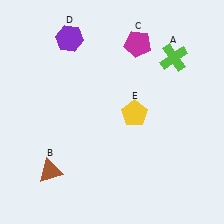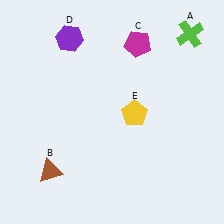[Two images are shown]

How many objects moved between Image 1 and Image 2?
1 object moved between the two images.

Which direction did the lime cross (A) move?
The lime cross (A) moved up.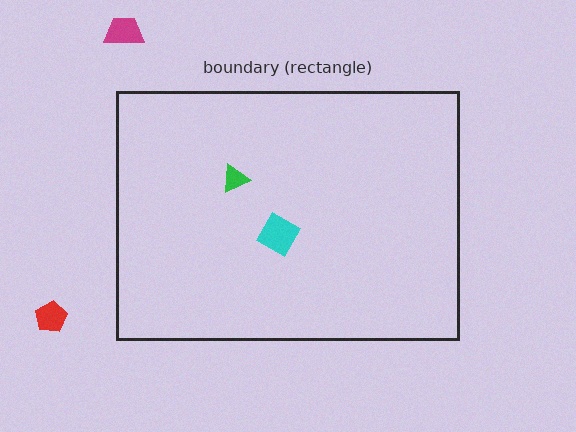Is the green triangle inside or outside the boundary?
Inside.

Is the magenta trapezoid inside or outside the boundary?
Outside.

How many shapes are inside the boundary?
2 inside, 2 outside.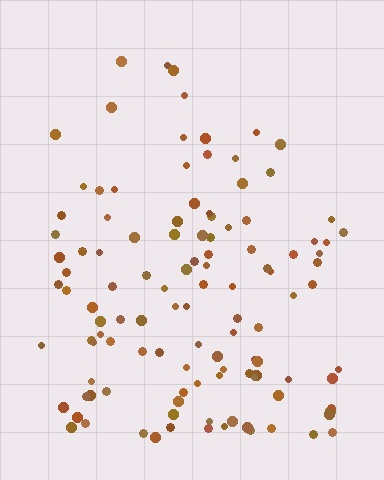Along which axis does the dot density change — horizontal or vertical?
Vertical.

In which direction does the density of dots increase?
From top to bottom, with the bottom side densest.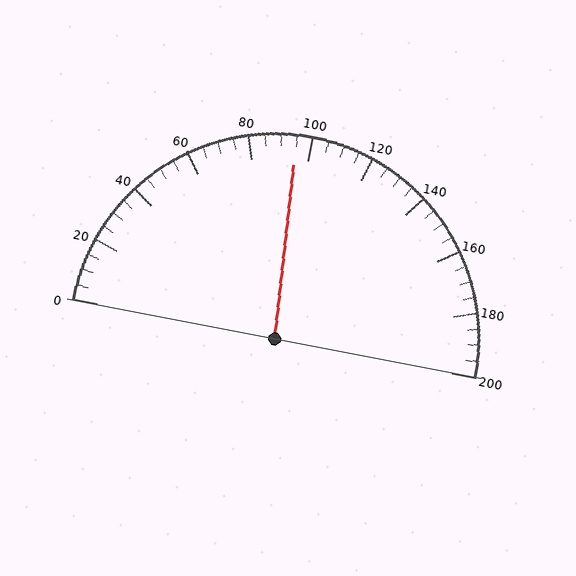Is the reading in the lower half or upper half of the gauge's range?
The reading is in the lower half of the range (0 to 200).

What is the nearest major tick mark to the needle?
The nearest major tick mark is 100.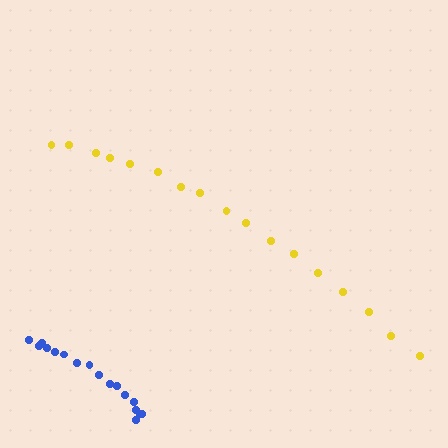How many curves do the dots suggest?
There are 2 distinct paths.